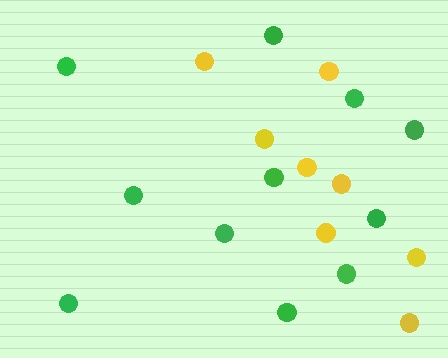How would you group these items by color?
There are 2 groups: one group of green circles (11) and one group of yellow circles (8).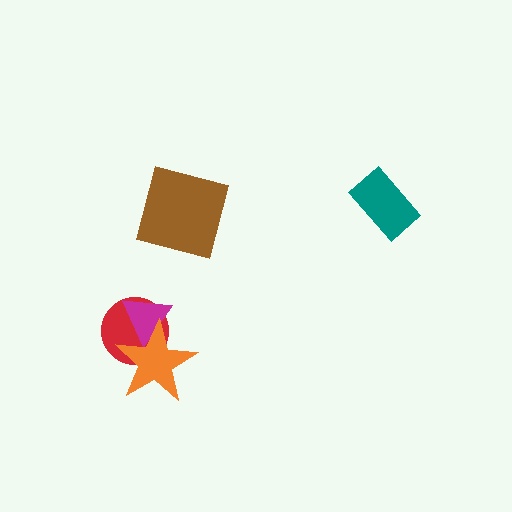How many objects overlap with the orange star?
2 objects overlap with the orange star.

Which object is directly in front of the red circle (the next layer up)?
The magenta triangle is directly in front of the red circle.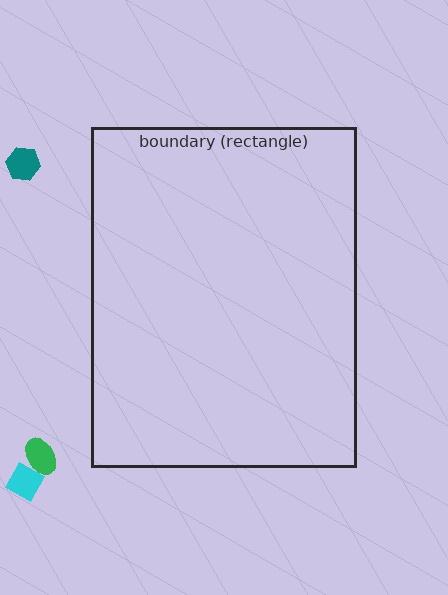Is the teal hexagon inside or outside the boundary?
Outside.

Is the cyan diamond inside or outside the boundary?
Outside.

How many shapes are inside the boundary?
0 inside, 3 outside.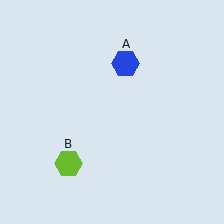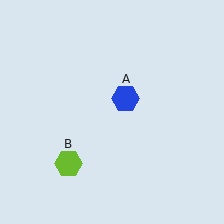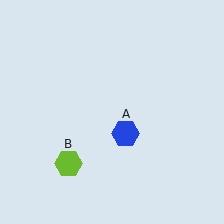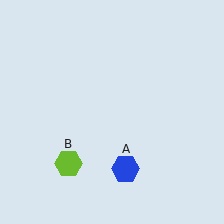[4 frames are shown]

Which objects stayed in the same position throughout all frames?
Lime hexagon (object B) remained stationary.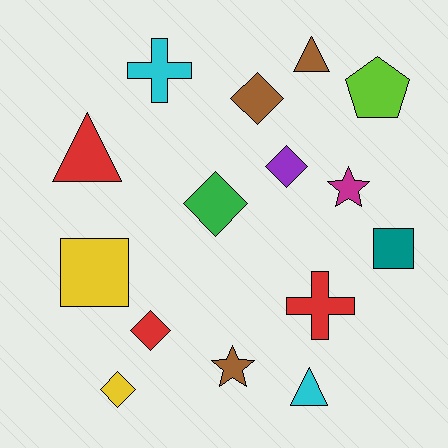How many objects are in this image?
There are 15 objects.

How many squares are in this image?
There are 2 squares.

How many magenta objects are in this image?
There is 1 magenta object.